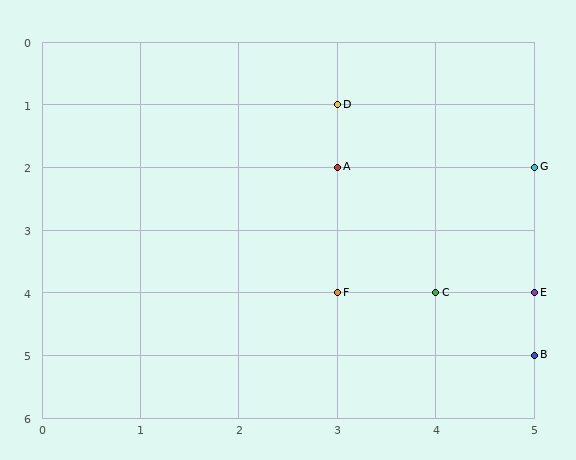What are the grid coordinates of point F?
Point F is at grid coordinates (3, 4).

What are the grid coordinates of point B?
Point B is at grid coordinates (5, 5).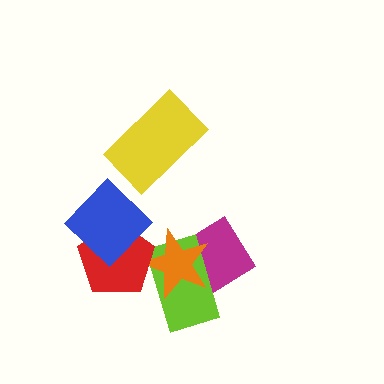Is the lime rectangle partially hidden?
Yes, it is partially covered by another shape.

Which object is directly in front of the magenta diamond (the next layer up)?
The lime rectangle is directly in front of the magenta diamond.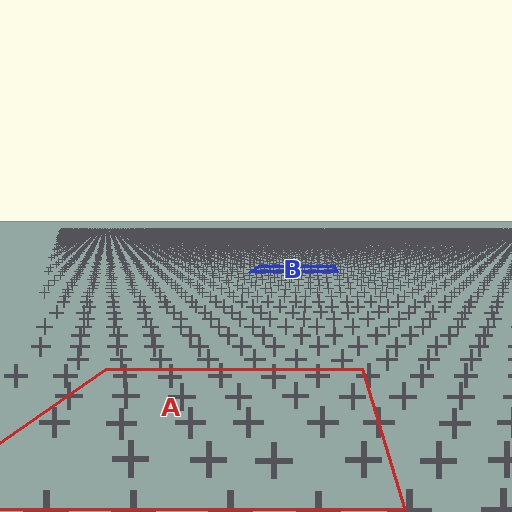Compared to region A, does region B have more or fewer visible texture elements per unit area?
Region B has more texture elements per unit area — they are packed more densely because it is farther away.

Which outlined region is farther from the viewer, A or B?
Region B is farther from the viewer — the texture elements inside it appear smaller and more densely packed.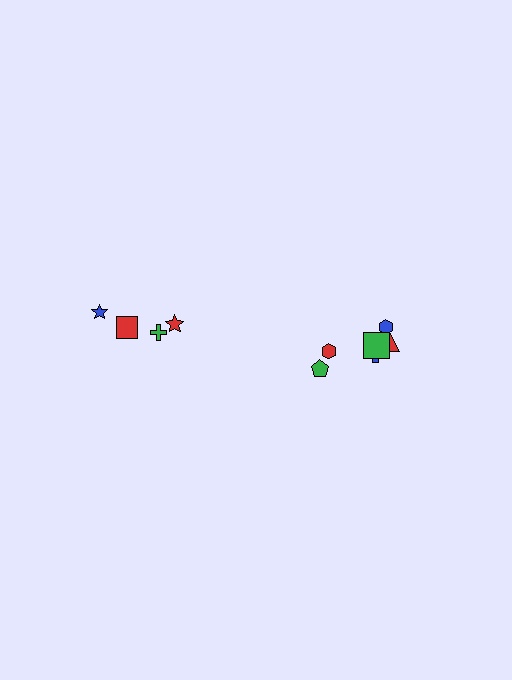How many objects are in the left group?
There are 4 objects.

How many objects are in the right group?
There are 6 objects.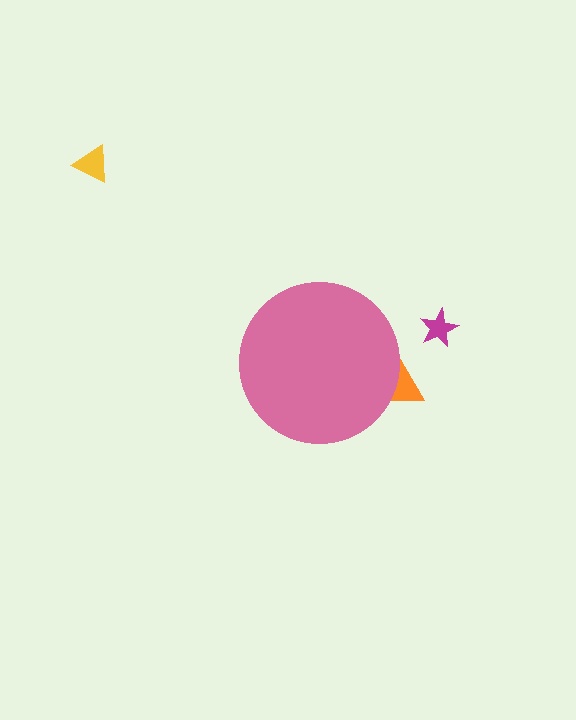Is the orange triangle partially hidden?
Yes, the orange triangle is partially hidden behind the pink circle.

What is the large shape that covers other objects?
A pink circle.